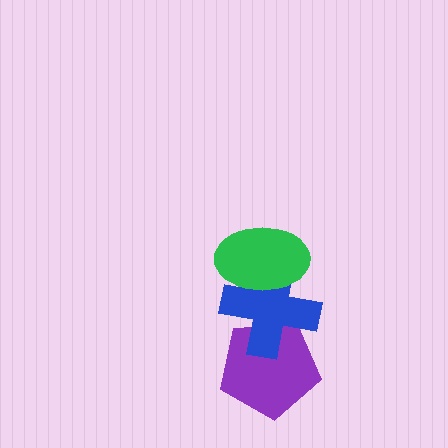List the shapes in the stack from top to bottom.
From top to bottom: the green ellipse, the blue cross, the purple pentagon.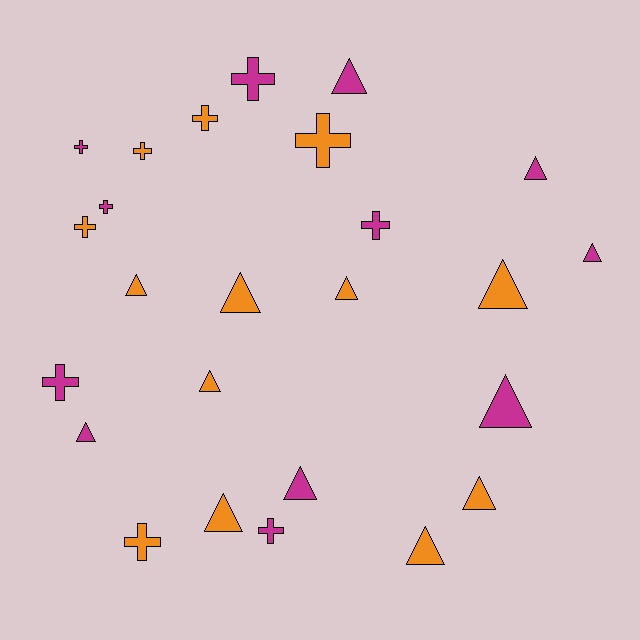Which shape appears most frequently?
Triangle, with 14 objects.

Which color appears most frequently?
Orange, with 13 objects.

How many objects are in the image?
There are 25 objects.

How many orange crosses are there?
There are 5 orange crosses.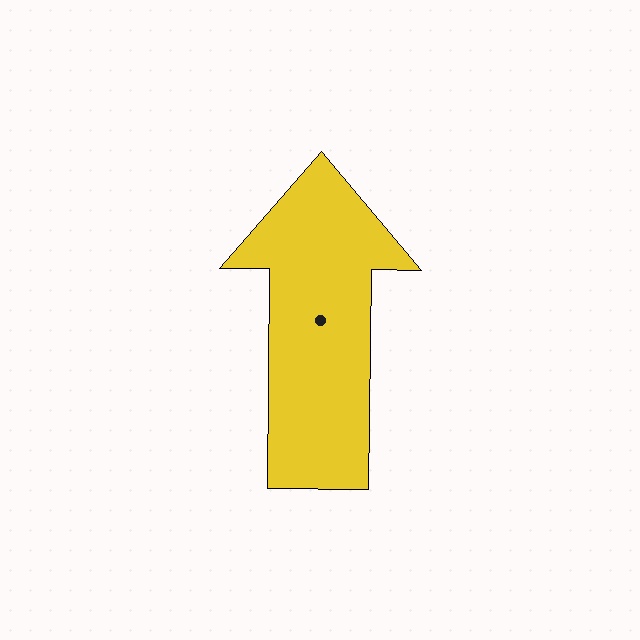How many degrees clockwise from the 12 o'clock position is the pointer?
Approximately 1 degrees.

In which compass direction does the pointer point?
North.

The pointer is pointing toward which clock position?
Roughly 12 o'clock.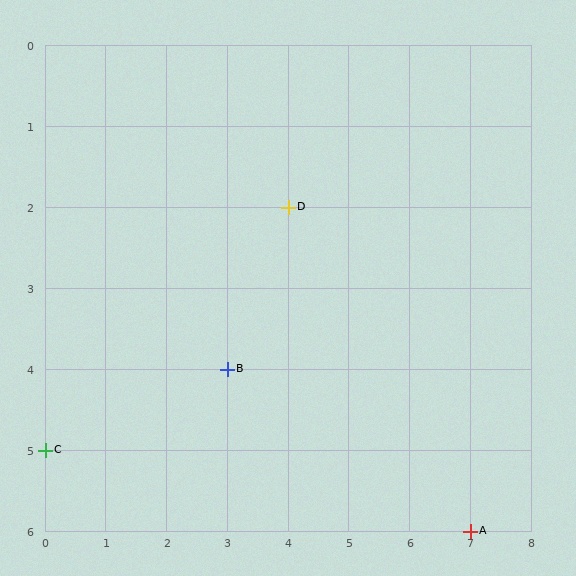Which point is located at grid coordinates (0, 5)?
Point C is at (0, 5).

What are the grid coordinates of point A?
Point A is at grid coordinates (7, 6).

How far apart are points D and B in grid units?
Points D and B are 1 column and 2 rows apart (about 2.2 grid units diagonally).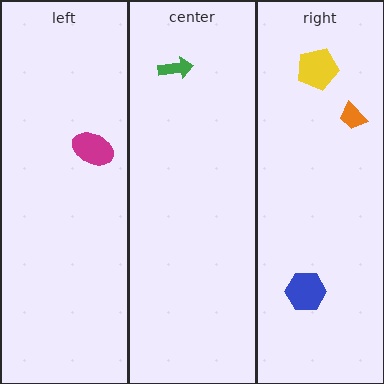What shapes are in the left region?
The magenta ellipse.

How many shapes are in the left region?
1.